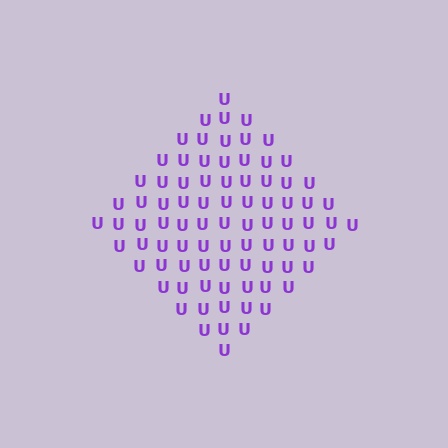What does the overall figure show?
The overall figure shows a diamond.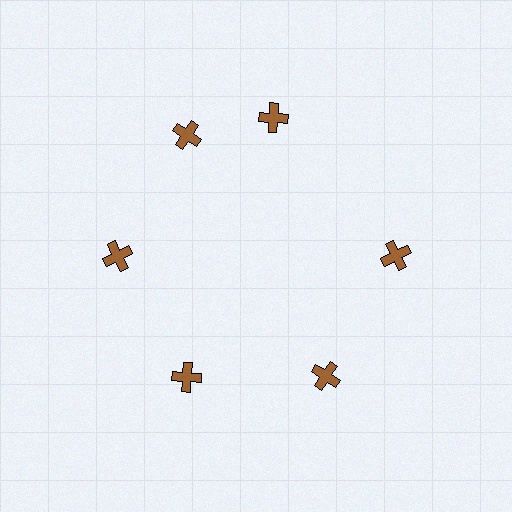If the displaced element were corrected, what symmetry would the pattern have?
It would have 6-fold rotational symmetry — the pattern would map onto itself every 60 degrees.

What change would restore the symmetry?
The symmetry would be restored by rotating it back into even spacing with its neighbors so that all 6 crosses sit at equal angles and equal distance from the center.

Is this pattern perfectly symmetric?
No. The 6 brown crosses are arranged in a ring, but one element near the 1 o'clock position is rotated out of alignment along the ring, breaking the 6-fold rotational symmetry.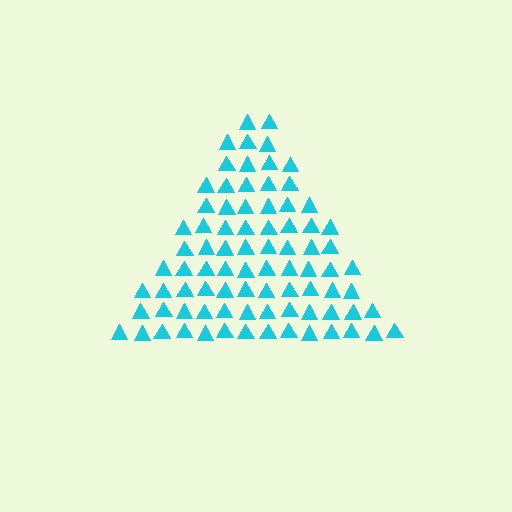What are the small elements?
The small elements are triangles.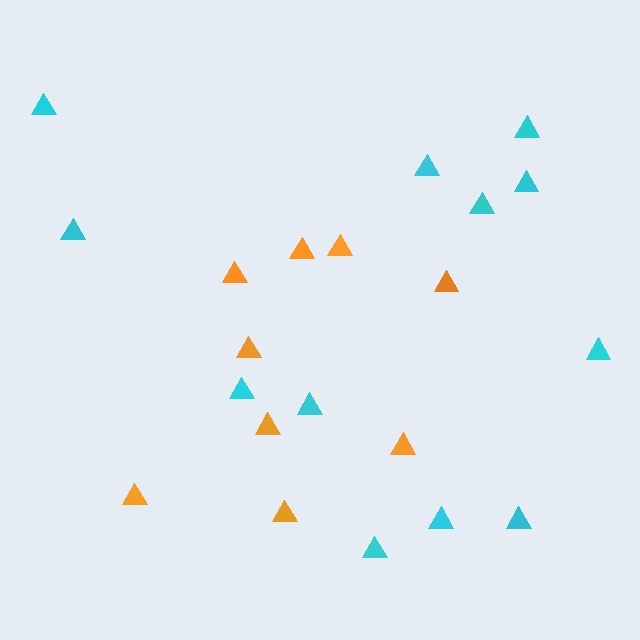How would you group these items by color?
There are 2 groups: one group of orange triangles (9) and one group of cyan triangles (12).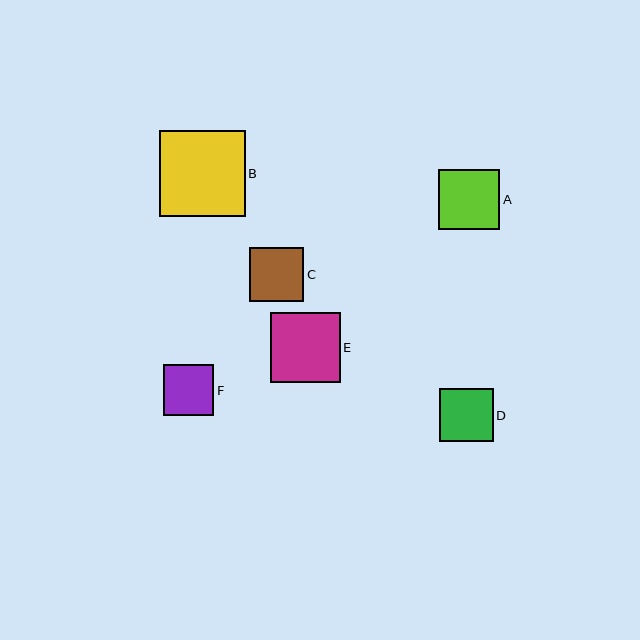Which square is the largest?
Square B is the largest with a size of approximately 86 pixels.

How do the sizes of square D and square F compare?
Square D and square F are approximately the same size.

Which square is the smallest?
Square F is the smallest with a size of approximately 50 pixels.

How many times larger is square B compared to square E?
Square B is approximately 1.2 times the size of square E.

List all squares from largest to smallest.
From largest to smallest: B, E, A, C, D, F.